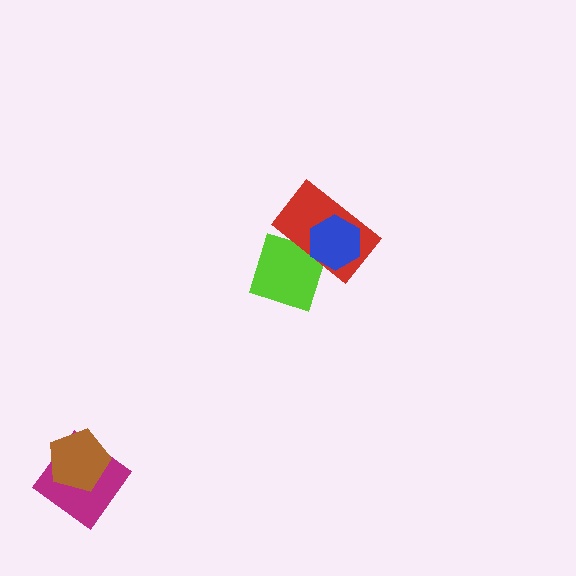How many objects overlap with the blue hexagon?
2 objects overlap with the blue hexagon.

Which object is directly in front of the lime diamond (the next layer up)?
The red rectangle is directly in front of the lime diamond.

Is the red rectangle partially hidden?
Yes, it is partially covered by another shape.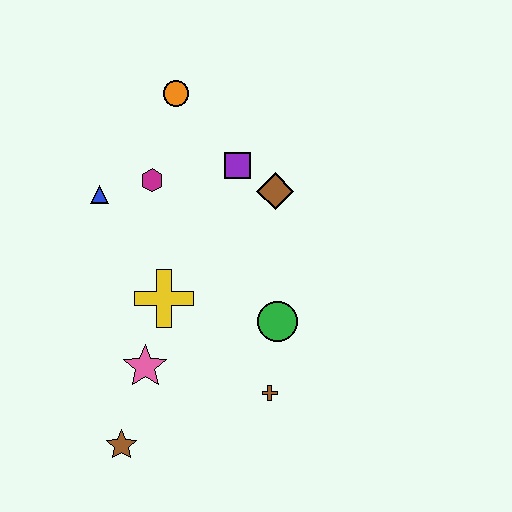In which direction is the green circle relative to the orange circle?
The green circle is below the orange circle.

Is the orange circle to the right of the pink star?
Yes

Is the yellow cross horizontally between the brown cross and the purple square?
No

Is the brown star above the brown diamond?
No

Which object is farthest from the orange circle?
The brown star is farthest from the orange circle.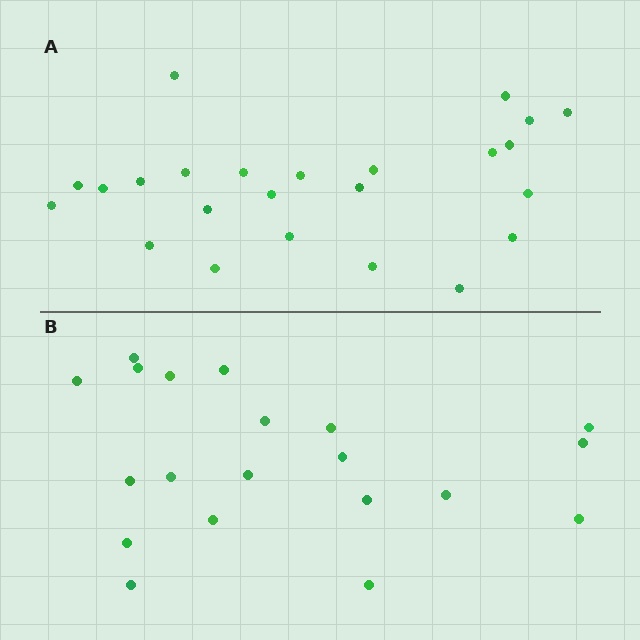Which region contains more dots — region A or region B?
Region A (the top region) has more dots.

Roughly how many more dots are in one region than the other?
Region A has about 4 more dots than region B.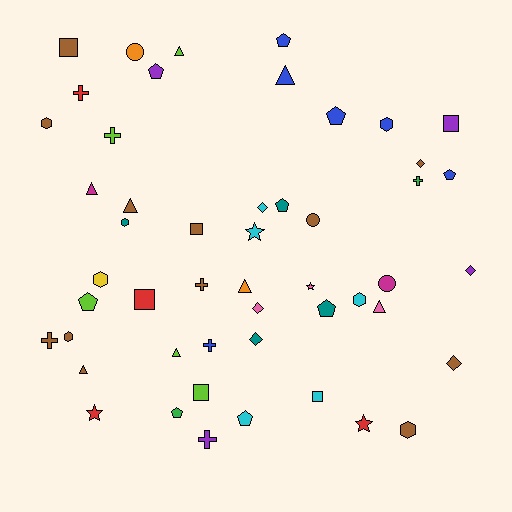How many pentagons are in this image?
There are 9 pentagons.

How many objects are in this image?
There are 50 objects.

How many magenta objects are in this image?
There are 2 magenta objects.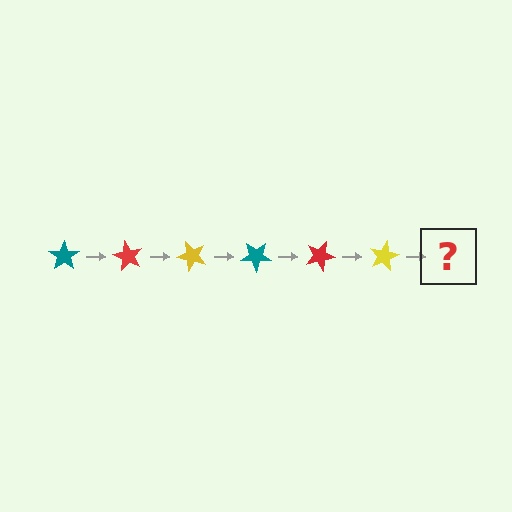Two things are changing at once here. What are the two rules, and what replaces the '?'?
The two rules are that it rotates 60 degrees each step and the color cycles through teal, red, and yellow. The '?' should be a teal star, rotated 360 degrees from the start.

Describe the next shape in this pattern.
It should be a teal star, rotated 360 degrees from the start.